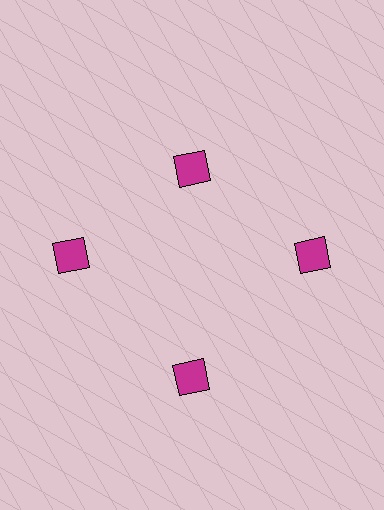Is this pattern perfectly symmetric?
No. The 4 magenta squares are arranged in a ring, but one element near the 12 o'clock position is pulled inward toward the center, breaking the 4-fold rotational symmetry.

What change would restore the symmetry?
The symmetry would be restored by moving it outward, back onto the ring so that all 4 squares sit at equal angles and equal distance from the center.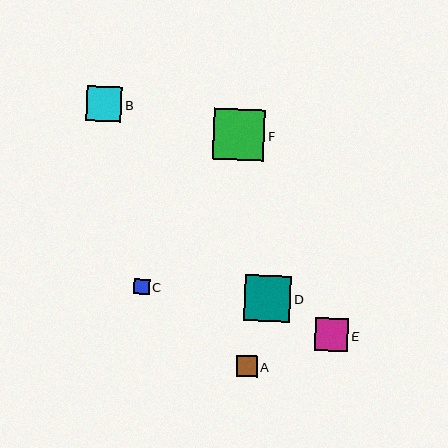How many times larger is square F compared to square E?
Square F is approximately 1.5 times the size of square E.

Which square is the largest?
Square F is the largest with a size of approximately 51 pixels.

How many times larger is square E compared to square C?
Square E is approximately 2.2 times the size of square C.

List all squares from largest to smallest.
From largest to smallest: F, D, B, E, A, C.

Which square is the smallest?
Square C is the smallest with a size of approximately 15 pixels.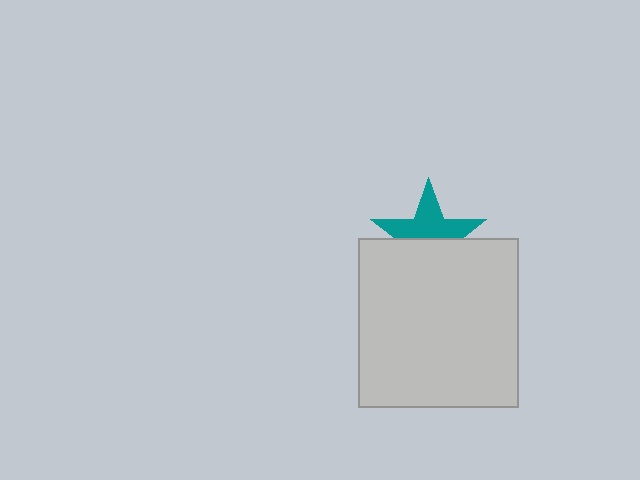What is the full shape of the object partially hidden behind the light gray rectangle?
The partially hidden object is a teal star.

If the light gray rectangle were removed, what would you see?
You would see the complete teal star.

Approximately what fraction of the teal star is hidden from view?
Roughly 48% of the teal star is hidden behind the light gray rectangle.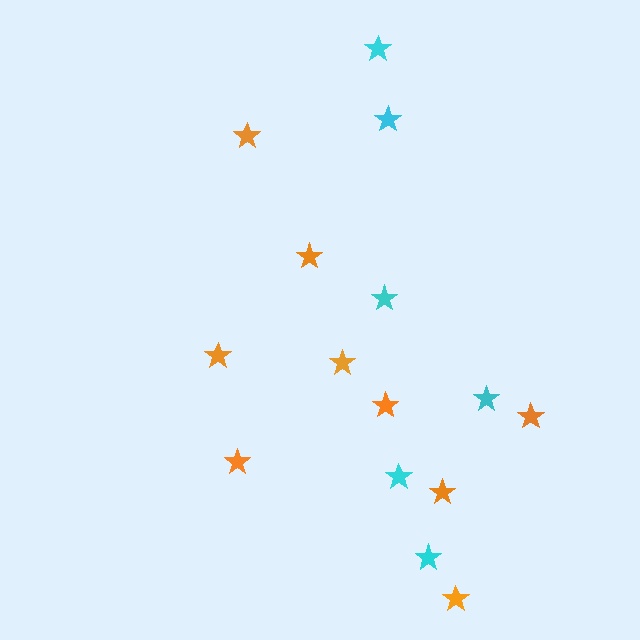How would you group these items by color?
There are 2 groups: one group of cyan stars (6) and one group of orange stars (9).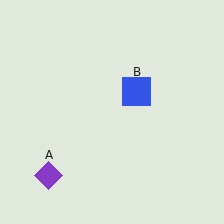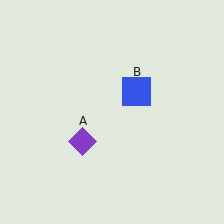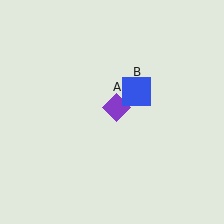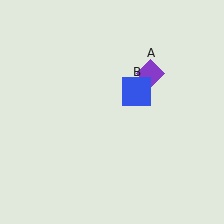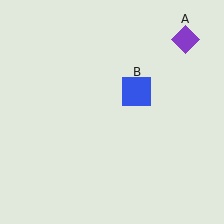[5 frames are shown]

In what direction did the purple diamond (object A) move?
The purple diamond (object A) moved up and to the right.